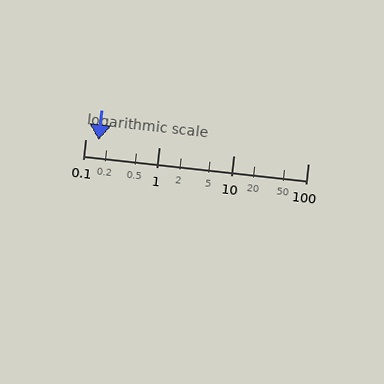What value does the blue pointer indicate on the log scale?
The pointer indicates approximately 0.15.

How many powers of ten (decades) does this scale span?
The scale spans 3 decades, from 0.1 to 100.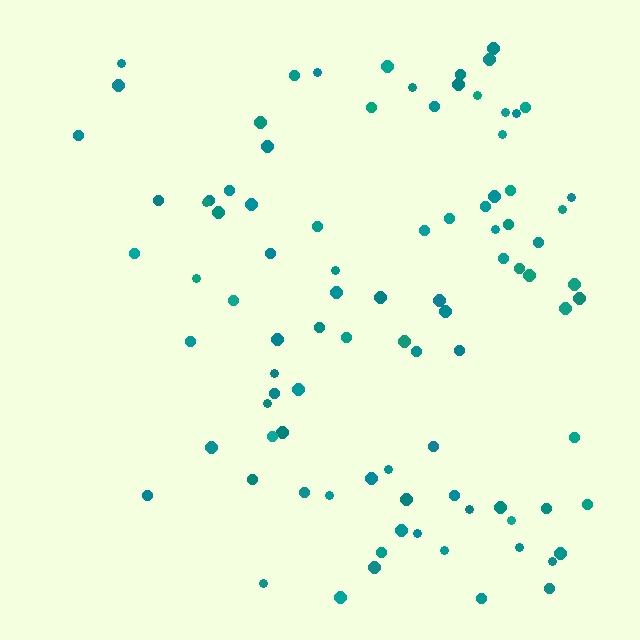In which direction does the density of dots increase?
From left to right, with the right side densest.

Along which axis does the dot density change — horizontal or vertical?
Horizontal.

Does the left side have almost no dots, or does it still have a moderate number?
Still a moderate number, just noticeably fewer than the right.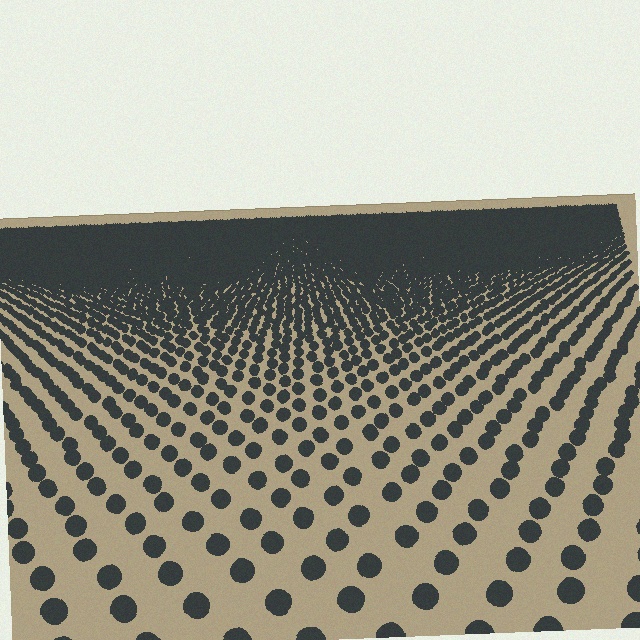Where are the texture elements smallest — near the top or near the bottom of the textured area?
Near the top.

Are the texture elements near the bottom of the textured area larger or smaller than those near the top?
Larger. Near the bottom, elements are closer to the viewer and appear at a bigger on-screen size.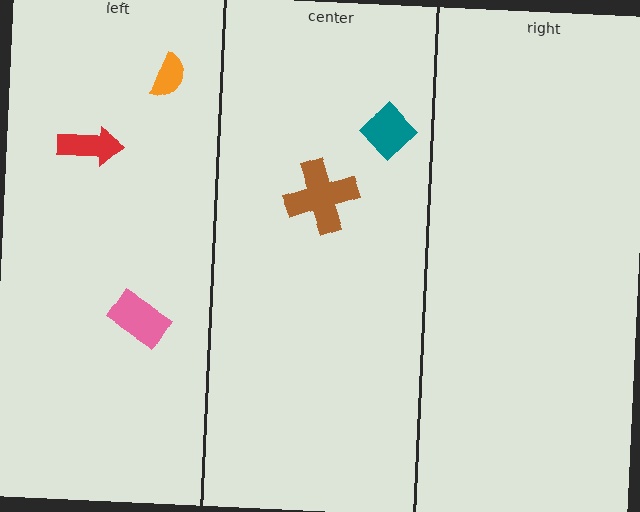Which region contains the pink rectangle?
The left region.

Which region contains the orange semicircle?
The left region.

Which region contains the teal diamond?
The center region.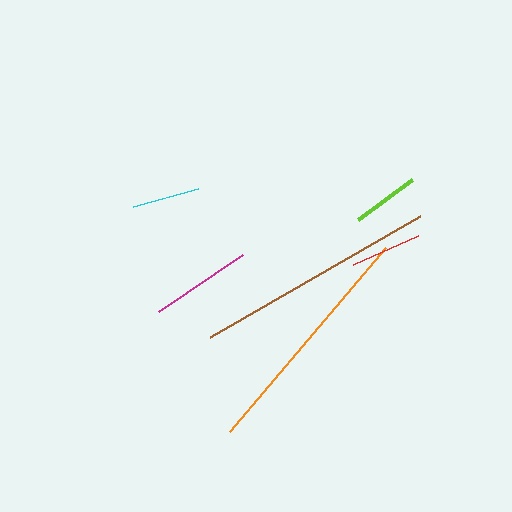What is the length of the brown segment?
The brown segment is approximately 243 pixels long.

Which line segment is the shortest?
The lime line is the shortest at approximately 67 pixels.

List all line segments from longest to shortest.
From longest to shortest: brown, orange, magenta, red, cyan, lime.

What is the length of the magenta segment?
The magenta segment is approximately 101 pixels long.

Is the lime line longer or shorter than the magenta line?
The magenta line is longer than the lime line.